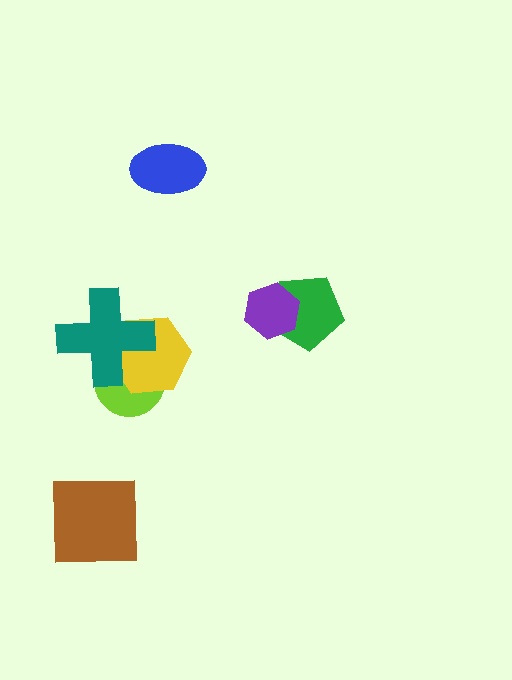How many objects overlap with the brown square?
0 objects overlap with the brown square.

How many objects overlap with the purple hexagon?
1 object overlaps with the purple hexagon.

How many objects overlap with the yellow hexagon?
2 objects overlap with the yellow hexagon.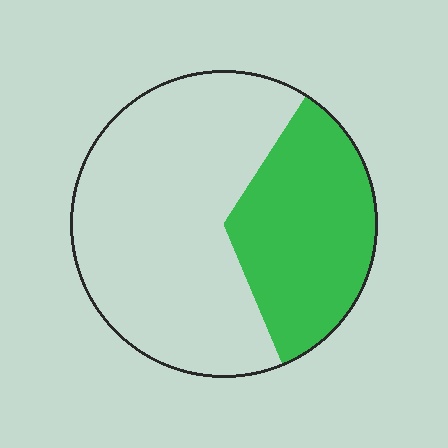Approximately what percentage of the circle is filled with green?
Approximately 35%.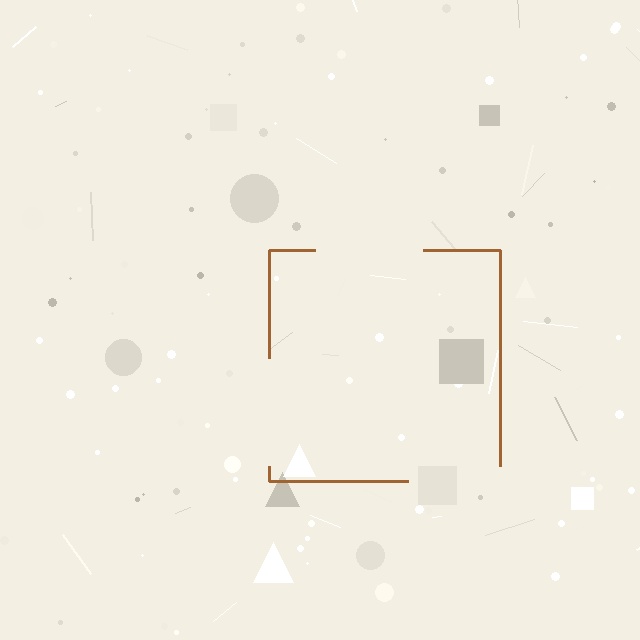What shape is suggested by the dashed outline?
The dashed outline suggests a square.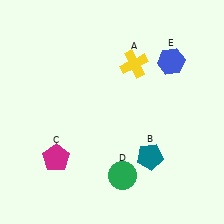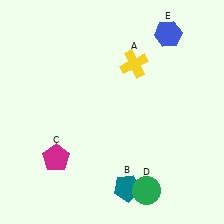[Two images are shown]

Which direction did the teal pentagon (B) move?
The teal pentagon (B) moved down.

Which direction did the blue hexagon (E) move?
The blue hexagon (E) moved up.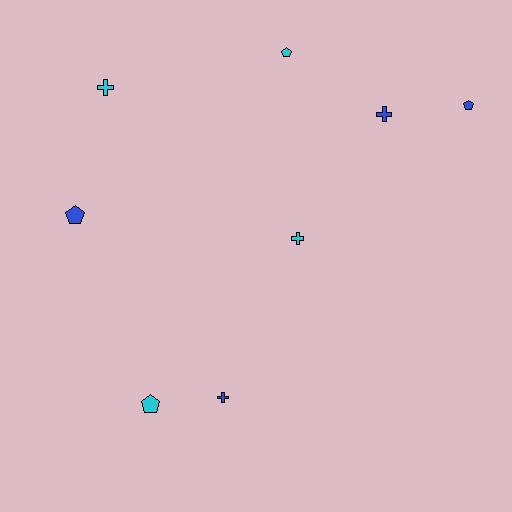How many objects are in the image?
There are 8 objects.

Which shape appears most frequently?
Cross, with 4 objects.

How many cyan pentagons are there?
There are 2 cyan pentagons.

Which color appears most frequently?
Cyan, with 4 objects.